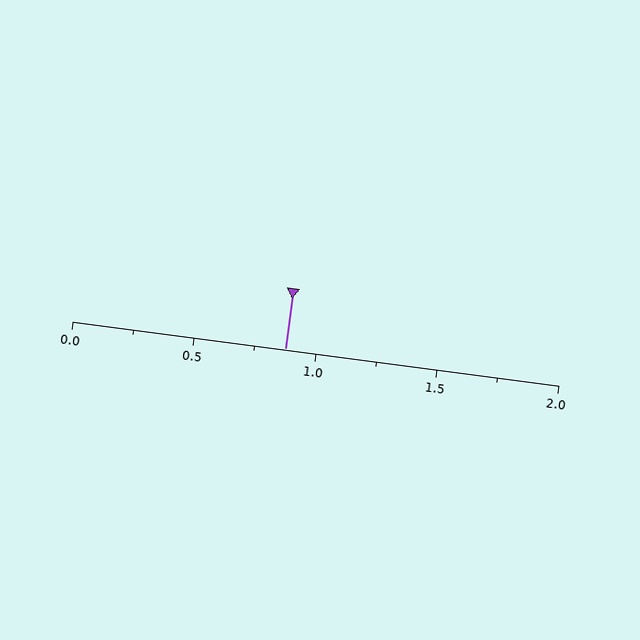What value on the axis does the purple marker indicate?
The marker indicates approximately 0.88.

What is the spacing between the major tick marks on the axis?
The major ticks are spaced 0.5 apart.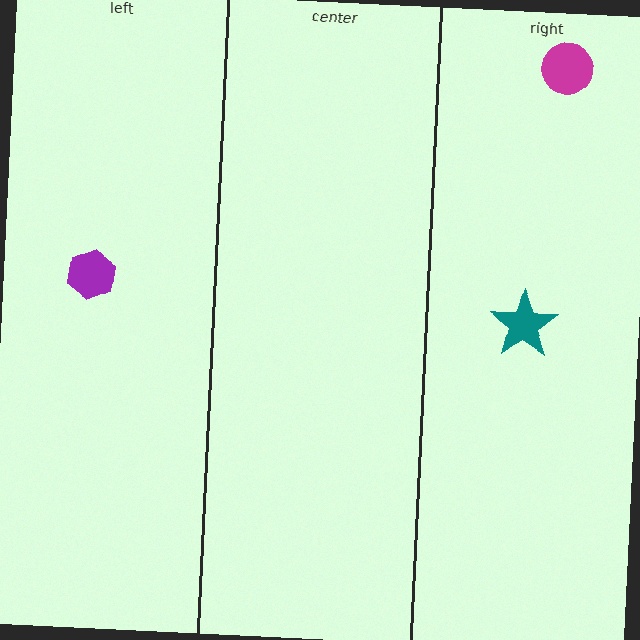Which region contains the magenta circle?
The right region.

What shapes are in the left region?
The purple hexagon.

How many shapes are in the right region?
2.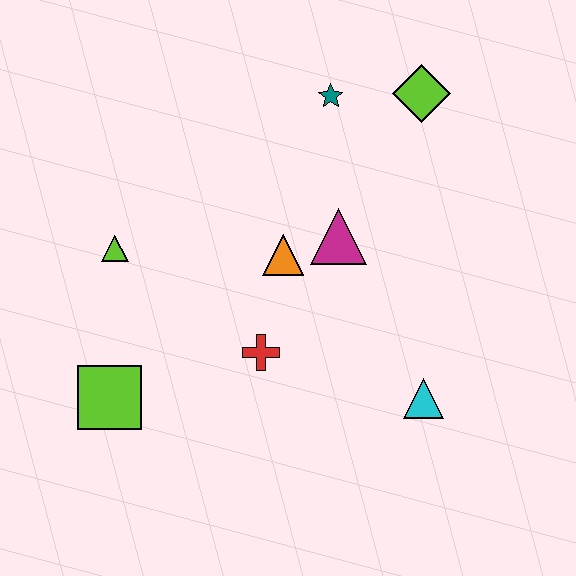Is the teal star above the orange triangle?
Yes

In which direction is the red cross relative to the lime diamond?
The red cross is below the lime diamond.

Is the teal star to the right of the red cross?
Yes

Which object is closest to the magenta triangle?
The orange triangle is closest to the magenta triangle.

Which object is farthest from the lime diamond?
The lime square is farthest from the lime diamond.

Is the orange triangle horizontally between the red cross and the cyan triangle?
Yes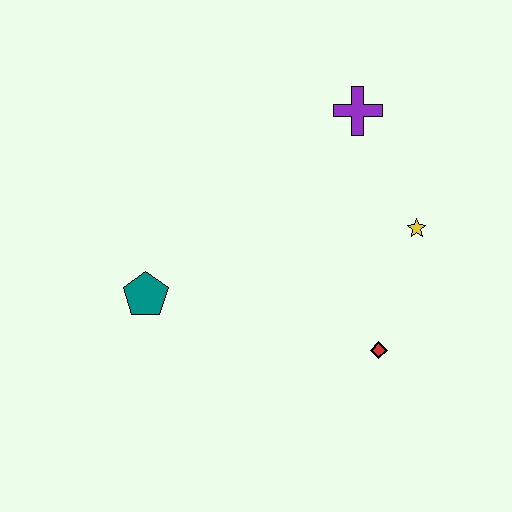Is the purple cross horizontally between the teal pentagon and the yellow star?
Yes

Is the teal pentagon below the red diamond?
No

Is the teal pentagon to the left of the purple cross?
Yes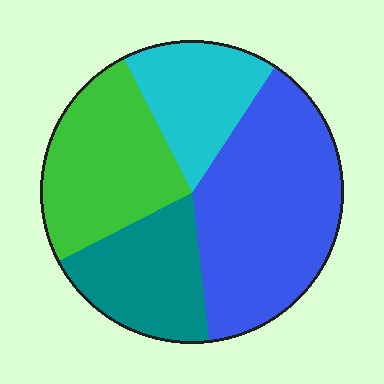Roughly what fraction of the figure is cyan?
Cyan covers 17% of the figure.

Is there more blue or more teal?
Blue.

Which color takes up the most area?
Blue, at roughly 40%.